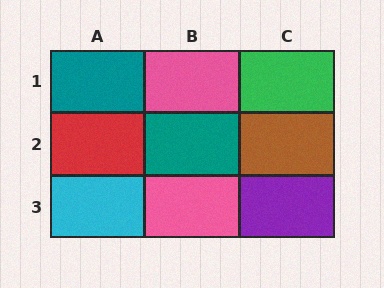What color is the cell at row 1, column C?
Green.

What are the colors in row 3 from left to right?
Cyan, pink, purple.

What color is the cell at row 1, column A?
Teal.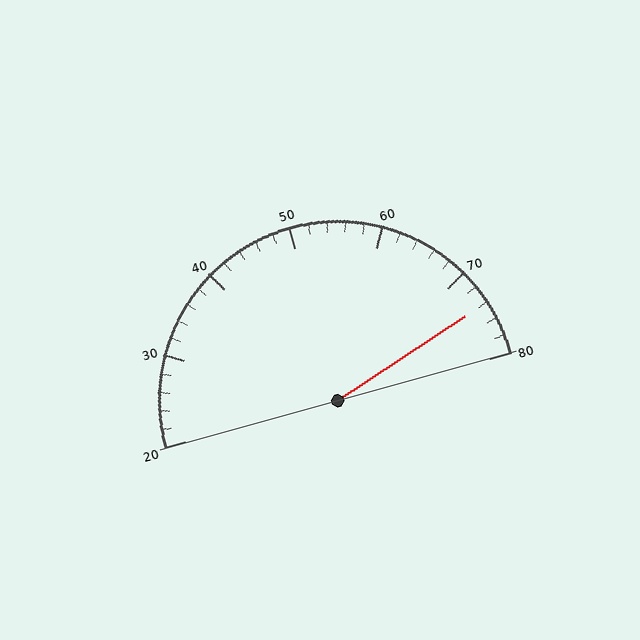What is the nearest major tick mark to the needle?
The nearest major tick mark is 70.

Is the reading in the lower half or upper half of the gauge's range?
The reading is in the upper half of the range (20 to 80).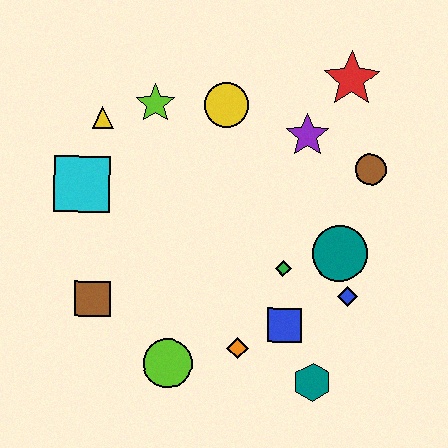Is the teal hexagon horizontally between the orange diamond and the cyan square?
No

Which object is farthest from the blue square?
The yellow triangle is farthest from the blue square.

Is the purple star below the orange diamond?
No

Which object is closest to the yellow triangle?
The lime star is closest to the yellow triangle.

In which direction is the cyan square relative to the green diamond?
The cyan square is to the left of the green diamond.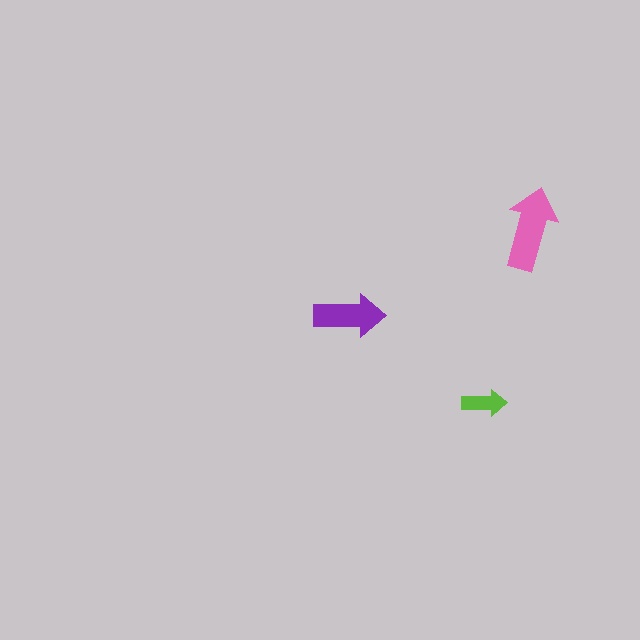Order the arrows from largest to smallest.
the pink one, the purple one, the lime one.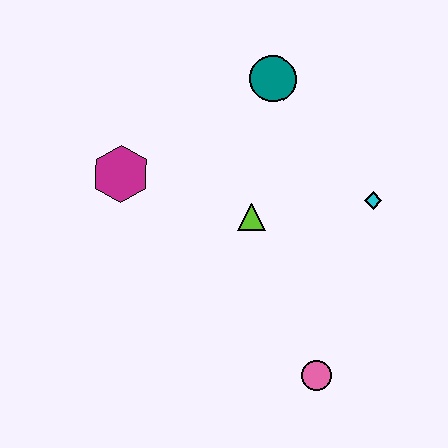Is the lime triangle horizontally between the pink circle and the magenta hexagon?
Yes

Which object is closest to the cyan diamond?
The lime triangle is closest to the cyan diamond.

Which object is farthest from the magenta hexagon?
The pink circle is farthest from the magenta hexagon.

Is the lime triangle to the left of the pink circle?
Yes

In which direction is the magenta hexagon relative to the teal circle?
The magenta hexagon is to the left of the teal circle.